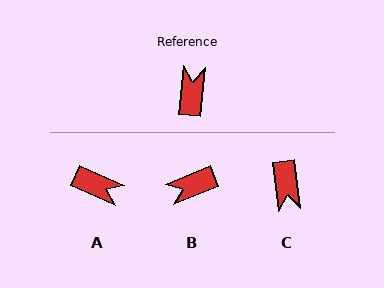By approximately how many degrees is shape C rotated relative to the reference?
Approximately 168 degrees clockwise.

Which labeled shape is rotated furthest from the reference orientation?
C, about 168 degrees away.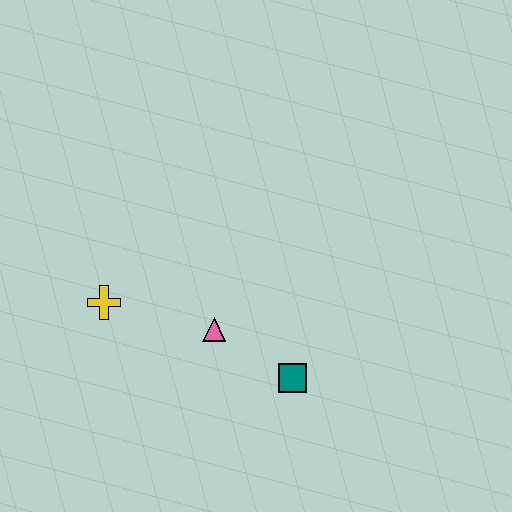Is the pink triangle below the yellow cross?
Yes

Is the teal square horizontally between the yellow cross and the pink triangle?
No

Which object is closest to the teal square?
The pink triangle is closest to the teal square.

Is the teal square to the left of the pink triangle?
No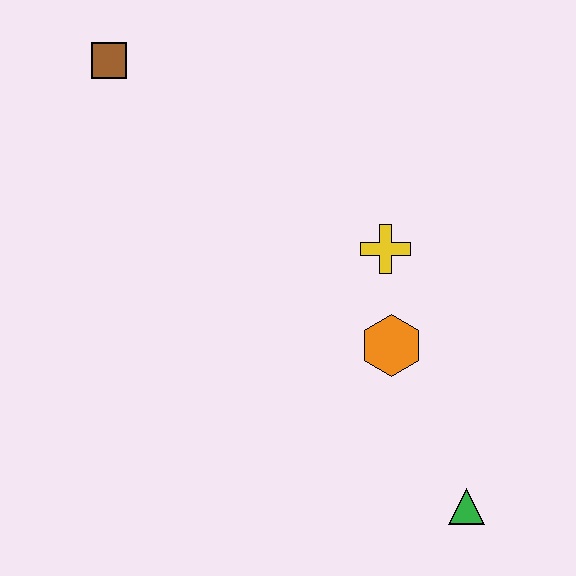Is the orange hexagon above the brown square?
No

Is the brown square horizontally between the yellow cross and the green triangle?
No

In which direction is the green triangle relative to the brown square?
The green triangle is below the brown square.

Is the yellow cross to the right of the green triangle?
No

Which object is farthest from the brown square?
The green triangle is farthest from the brown square.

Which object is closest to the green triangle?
The orange hexagon is closest to the green triangle.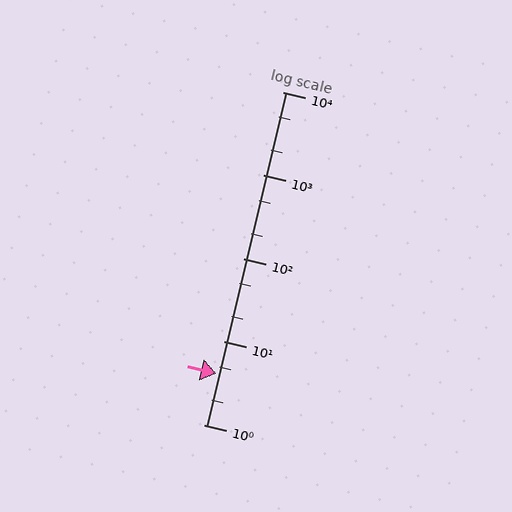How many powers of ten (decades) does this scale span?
The scale spans 4 decades, from 1 to 10000.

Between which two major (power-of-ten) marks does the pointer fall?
The pointer is between 1 and 10.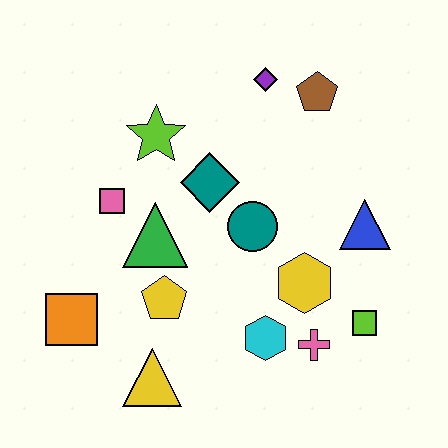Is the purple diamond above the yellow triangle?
Yes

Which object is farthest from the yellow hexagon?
The orange square is farthest from the yellow hexagon.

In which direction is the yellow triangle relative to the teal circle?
The yellow triangle is below the teal circle.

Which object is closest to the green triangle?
The pink square is closest to the green triangle.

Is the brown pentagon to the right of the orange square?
Yes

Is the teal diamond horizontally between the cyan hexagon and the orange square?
Yes